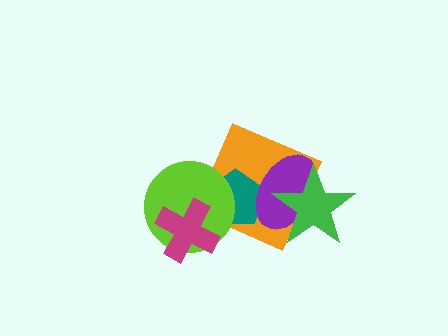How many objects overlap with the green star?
2 objects overlap with the green star.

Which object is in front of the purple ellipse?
The green star is in front of the purple ellipse.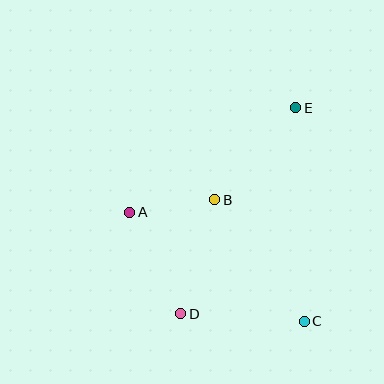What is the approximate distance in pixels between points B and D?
The distance between B and D is approximately 119 pixels.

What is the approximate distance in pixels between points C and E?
The distance between C and E is approximately 214 pixels.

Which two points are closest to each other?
Points A and B are closest to each other.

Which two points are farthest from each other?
Points D and E are farthest from each other.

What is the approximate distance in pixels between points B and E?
The distance between B and E is approximately 123 pixels.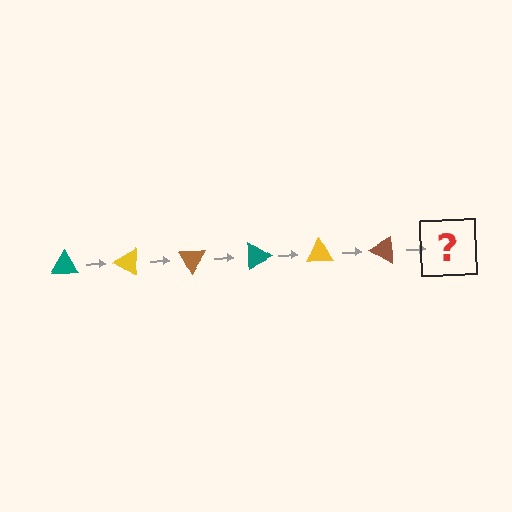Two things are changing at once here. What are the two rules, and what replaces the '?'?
The two rules are that it rotates 30 degrees each step and the color cycles through teal, yellow, and brown. The '?' should be a teal triangle, rotated 180 degrees from the start.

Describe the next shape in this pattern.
It should be a teal triangle, rotated 180 degrees from the start.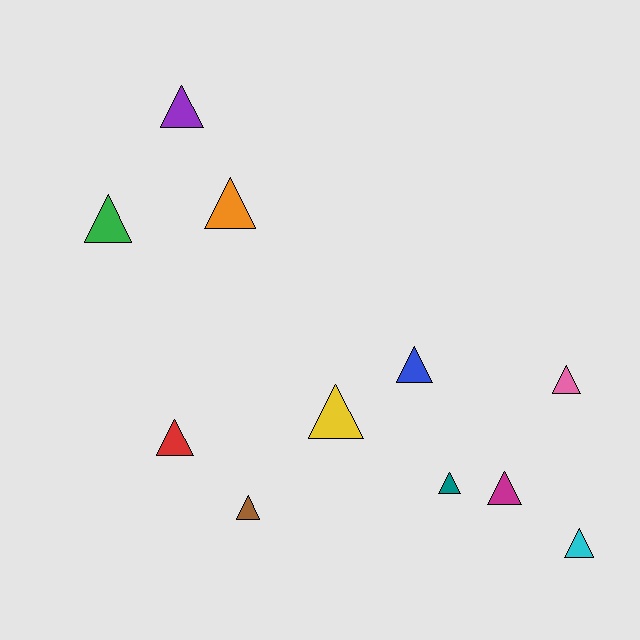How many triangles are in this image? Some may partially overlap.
There are 11 triangles.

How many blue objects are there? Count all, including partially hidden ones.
There is 1 blue object.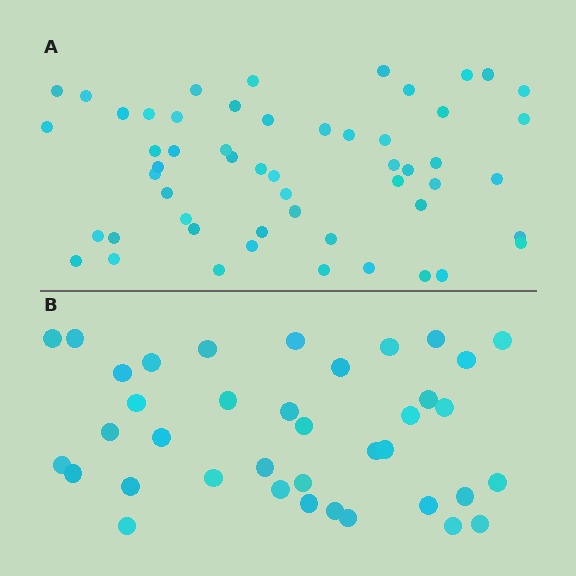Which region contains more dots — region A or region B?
Region A (the top region) has more dots.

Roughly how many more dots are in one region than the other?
Region A has approximately 15 more dots than region B.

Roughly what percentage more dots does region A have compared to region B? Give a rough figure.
About 40% more.